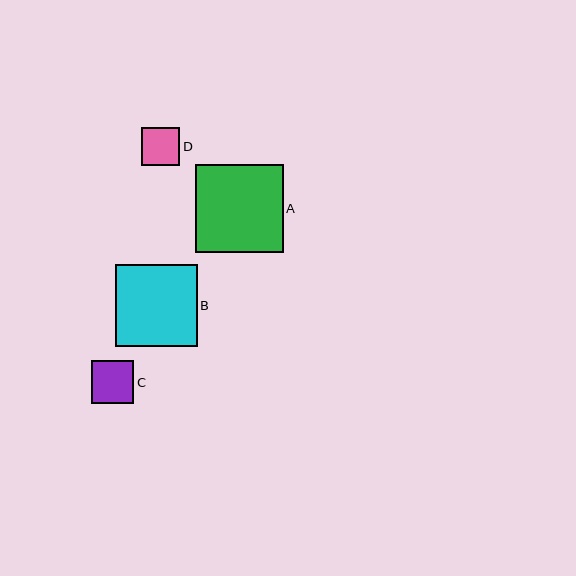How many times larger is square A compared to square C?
Square A is approximately 2.1 times the size of square C.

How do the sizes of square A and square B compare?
Square A and square B are approximately the same size.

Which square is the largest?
Square A is the largest with a size of approximately 88 pixels.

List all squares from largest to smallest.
From largest to smallest: A, B, C, D.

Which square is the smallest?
Square D is the smallest with a size of approximately 38 pixels.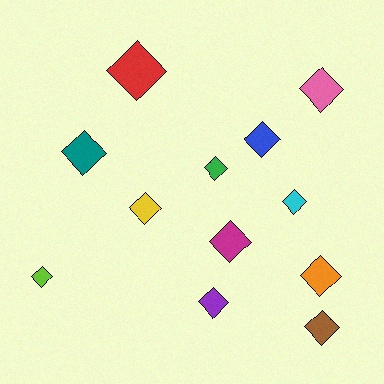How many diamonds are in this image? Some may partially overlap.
There are 12 diamonds.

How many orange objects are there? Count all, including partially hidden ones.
There is 1 orange object.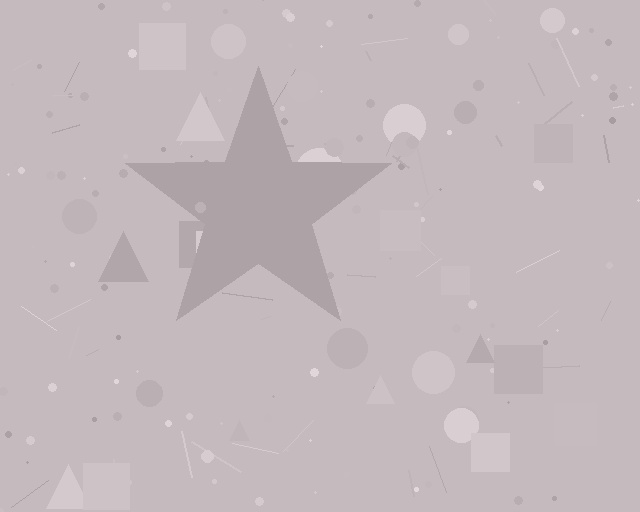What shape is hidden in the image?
A star is hidden in the image.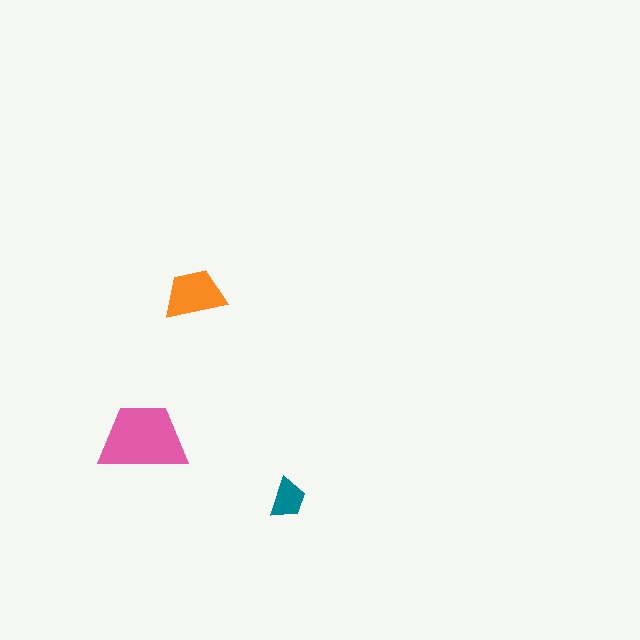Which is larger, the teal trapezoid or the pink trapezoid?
The pink one.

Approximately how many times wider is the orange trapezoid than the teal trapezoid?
About 1.5 times wider.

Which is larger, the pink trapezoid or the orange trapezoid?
The pink one.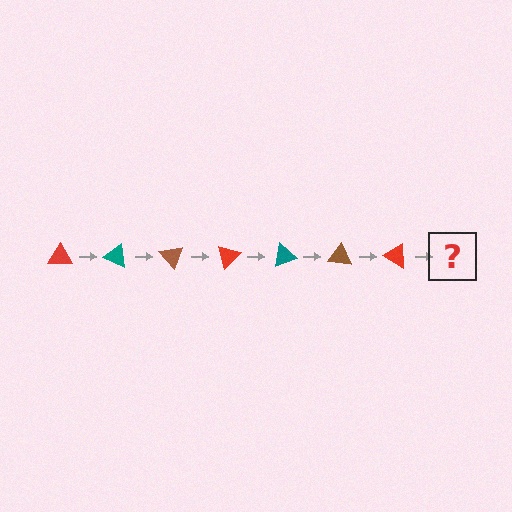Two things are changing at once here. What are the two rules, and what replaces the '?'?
The two rules are that it rotates 25 degrees each step and the color cycles through red, teal, and brown. The '?' should be a teal triangle, rotated 175 degrees from the start.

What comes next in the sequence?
The next element should be a teal triangle, rotated 175 degrees from the start.